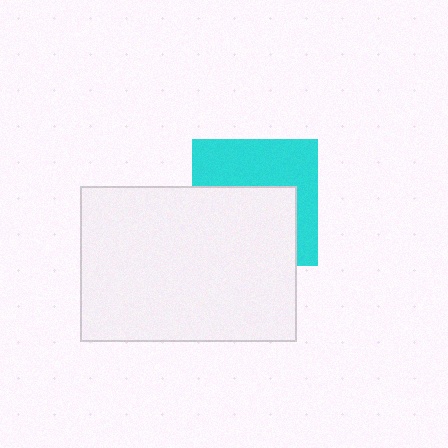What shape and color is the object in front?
The object in front is a white rectangle.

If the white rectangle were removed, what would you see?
You would see the complete cyan square.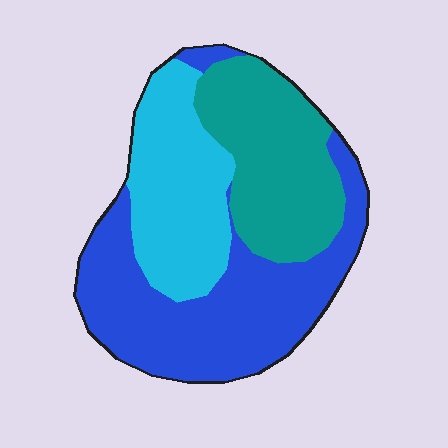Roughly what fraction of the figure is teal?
Teal covers around 30% of the figure.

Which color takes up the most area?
Blue, at roughly 45%.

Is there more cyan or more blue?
Blue.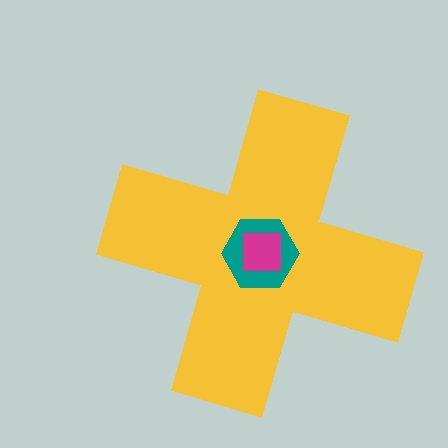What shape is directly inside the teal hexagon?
The magenta square.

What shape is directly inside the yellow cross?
The teal hexagon.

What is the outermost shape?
The yellow cross.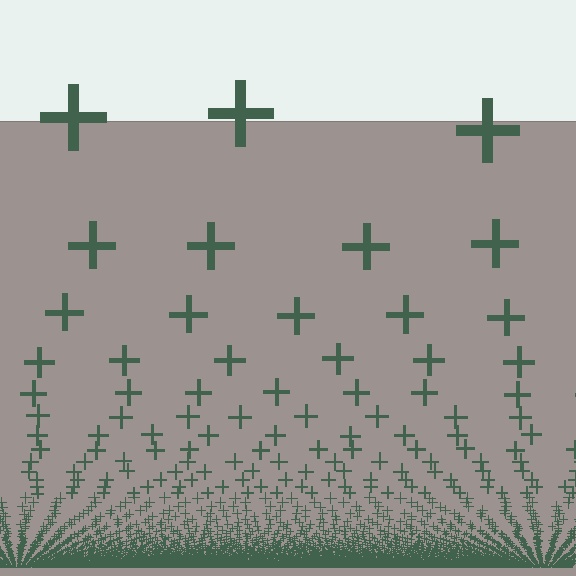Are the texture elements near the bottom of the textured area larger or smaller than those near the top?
Smaller. The gradient is inverted — elements near the bottom are smaller and denser.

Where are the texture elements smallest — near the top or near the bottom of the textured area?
Near the bottom.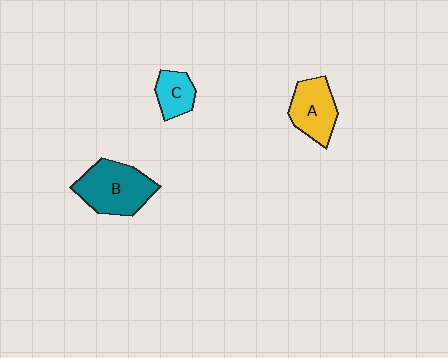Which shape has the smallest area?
Shape C (cyan).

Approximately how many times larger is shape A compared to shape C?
Approximately 1.6 times.